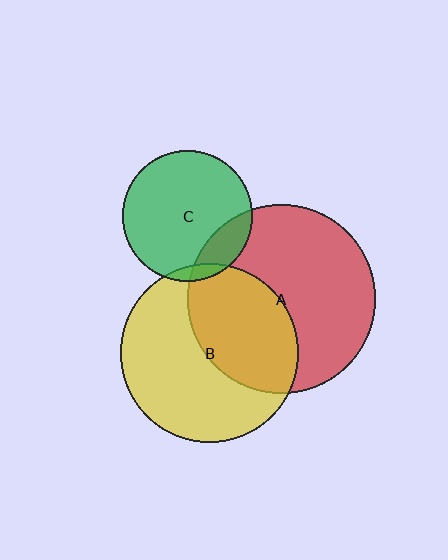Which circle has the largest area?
Circle A (red).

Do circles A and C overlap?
Yes.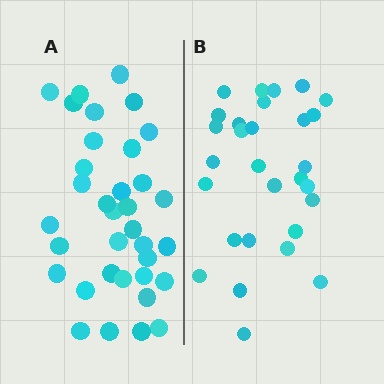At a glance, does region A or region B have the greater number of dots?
Region A (the left region) has more dots.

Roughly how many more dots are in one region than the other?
Region A has about 6 more dots than region B.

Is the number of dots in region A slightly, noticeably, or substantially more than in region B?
Region A has only slightly more — the two regions are fairly close. The ratio is roughly 1.2 to 1.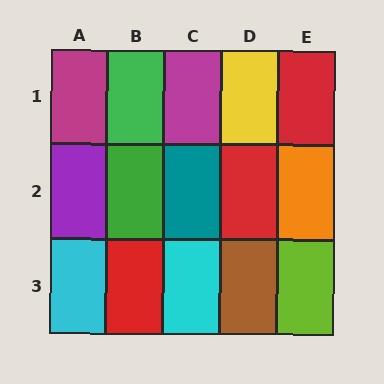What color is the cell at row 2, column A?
Purple.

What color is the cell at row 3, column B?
Red.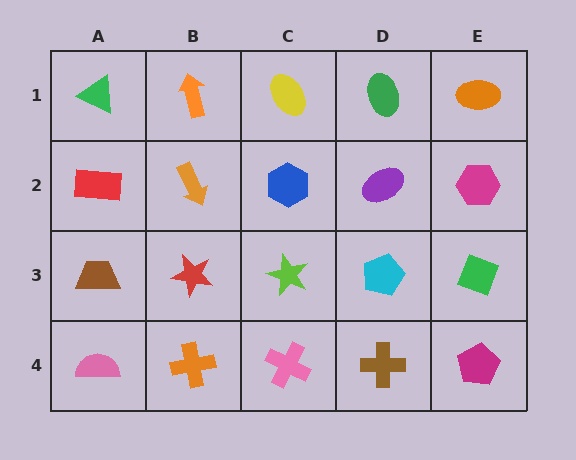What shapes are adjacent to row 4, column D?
A cyan pentagon (row 3, column D), a pink cross (row 4, column C), a magenta pentagon (row 4, column E).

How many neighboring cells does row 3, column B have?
4.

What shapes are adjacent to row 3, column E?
A magenta hexagon (row 2, column E), a magenta pentagon (row 4, column E), a cyan pentagon (row 3, column D).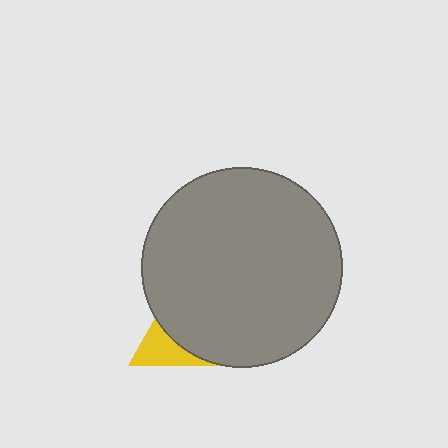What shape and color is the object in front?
The object in front is a gray circle.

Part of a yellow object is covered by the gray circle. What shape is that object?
It is a triangle.